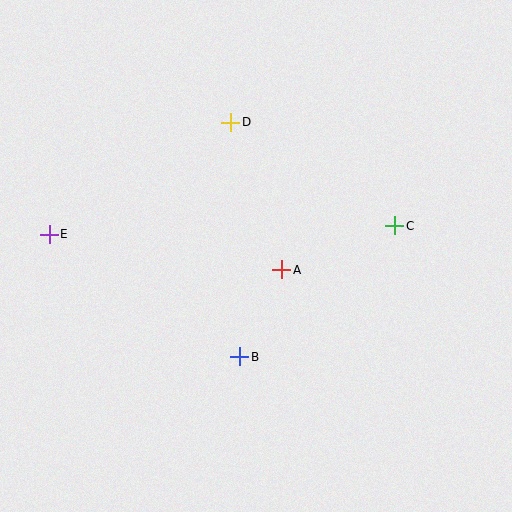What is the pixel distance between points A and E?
The distance between A and E is 236 pixels.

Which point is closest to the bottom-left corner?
Point E is closest to the bottom-left corner.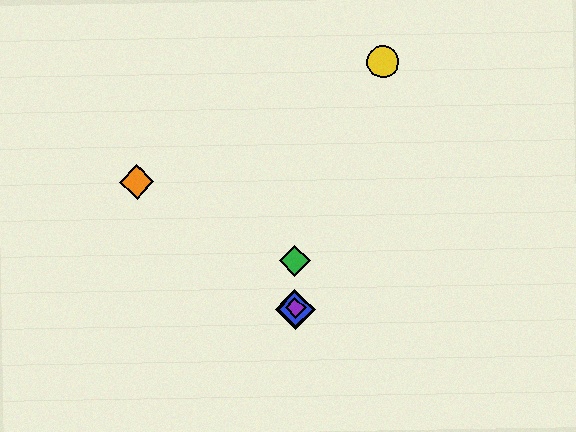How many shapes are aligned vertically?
4 shapes (the red diamond, the blue diamond, the green diamond, the purple diamond) are aligned vertically.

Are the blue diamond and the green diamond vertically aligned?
Yes, both are at x≈295.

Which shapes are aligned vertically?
The red diamond, the blue diamond, the green diamond, the purple diamond are aligned vertically.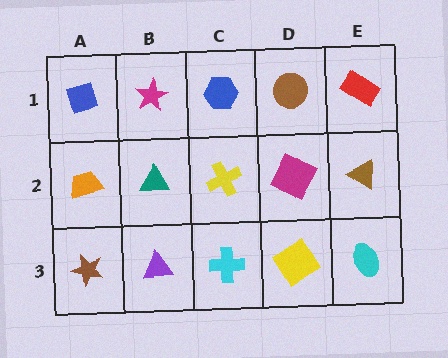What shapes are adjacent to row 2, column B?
A magenta star (row 1, column B), a purple triangle (row 3, column B), an orange trapezoid (row 2, column A), a yellow cross (row 2, column C).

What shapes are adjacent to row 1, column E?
A brown triangle (row 2, column E), a brown circle (row 1, column D).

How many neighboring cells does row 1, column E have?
2.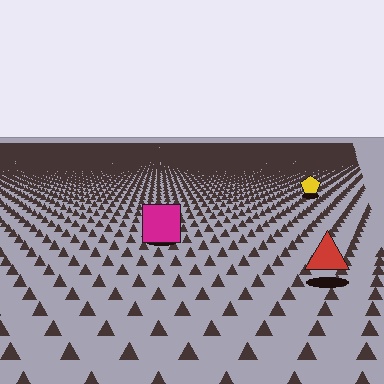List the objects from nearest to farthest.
From nearest to farthest: the red triangle, the magenta square, the yellow pentagon.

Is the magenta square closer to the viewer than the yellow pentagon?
Yes. The magenta square is closer — you can tell from the texture gradient: the ground texture is coarser near it.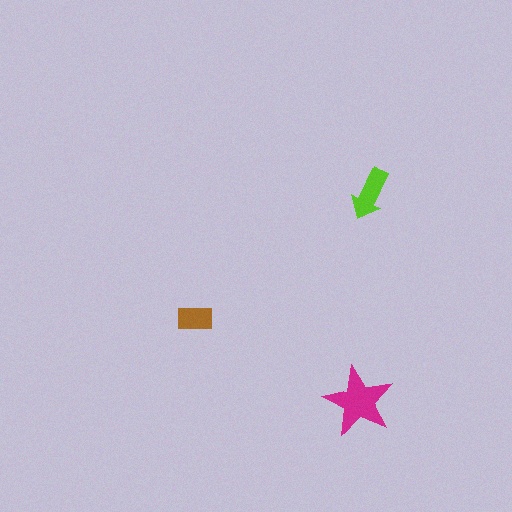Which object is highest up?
The lime arrow is topmost.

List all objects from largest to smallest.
The magenta star, the lime arrow, the brown rectangle.